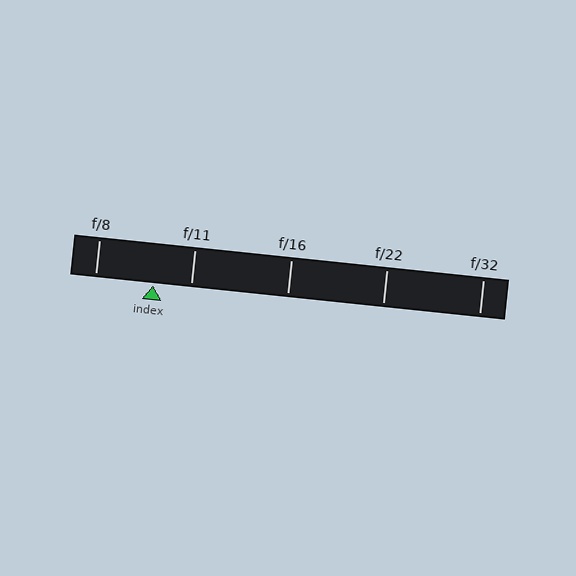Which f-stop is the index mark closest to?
The index mark is closest to f/11.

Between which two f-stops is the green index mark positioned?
The index mark is between f/8 and f/11.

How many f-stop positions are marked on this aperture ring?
There are 5 f-stop positions marked.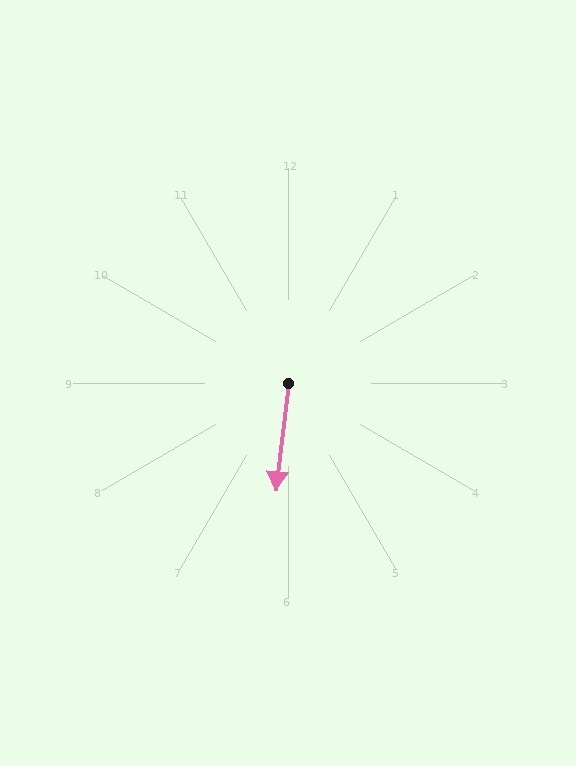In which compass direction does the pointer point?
South.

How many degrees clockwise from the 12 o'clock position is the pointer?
Approximately 187 degrees.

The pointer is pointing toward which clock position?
Roughly 6 o'clock.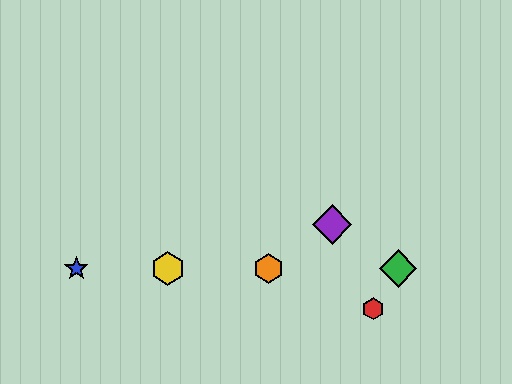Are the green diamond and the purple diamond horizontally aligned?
No, the green diamond is at y≈269 and the purple diamond is at y≈225.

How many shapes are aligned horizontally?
4 shapes (the blue star, the green diamond, the yellow hexagon, the orange hexagon) are aligned horizontally.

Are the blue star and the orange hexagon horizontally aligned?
Yes, both are at y≈269.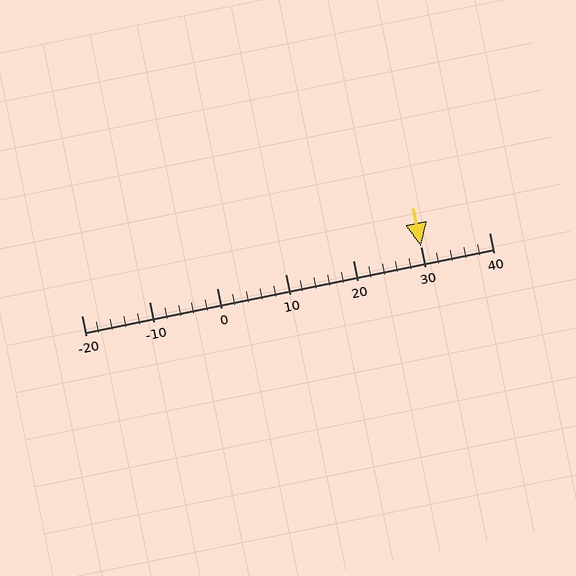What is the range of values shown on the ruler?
The ruler shows values from -20 to 40.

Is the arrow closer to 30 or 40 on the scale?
The arrow is closer to 30.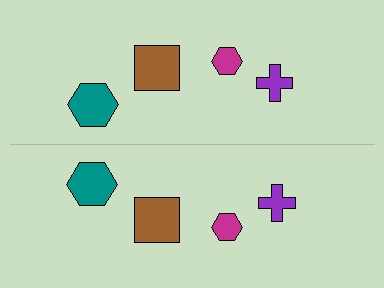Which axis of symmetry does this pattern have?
The pattern has a horizontal axis of symmetry running through the center of the image.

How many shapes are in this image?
There are 8 shapes in this image.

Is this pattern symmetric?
Yes, this pattern has bilateral (reflection) symmetry.